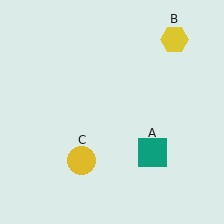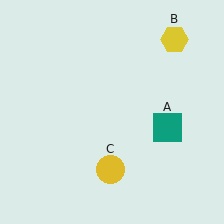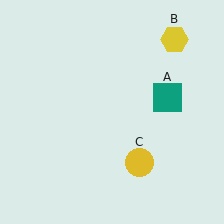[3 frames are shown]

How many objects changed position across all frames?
2 objects changed position: teal square (object A), yellow circle (object C).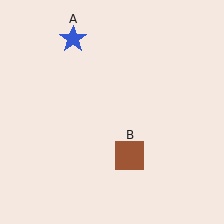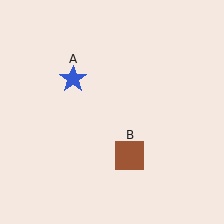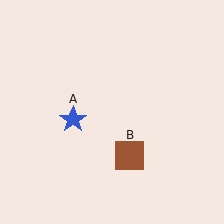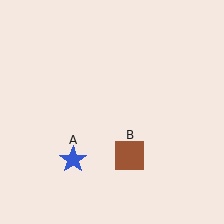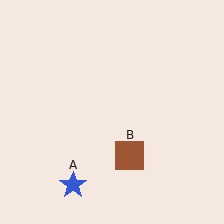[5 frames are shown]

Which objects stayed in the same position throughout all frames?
Brown square (object B) remained stationary.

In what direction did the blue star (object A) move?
The blue star (object A) moved down.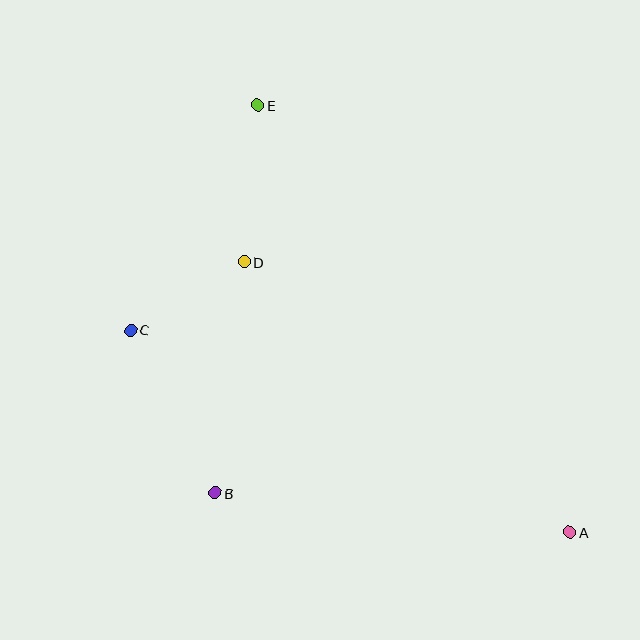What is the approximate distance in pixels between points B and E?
The distance between B and E is approximately 390 pixels.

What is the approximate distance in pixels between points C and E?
The distance between C and E is approximately 258 pixels.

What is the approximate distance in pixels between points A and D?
The distance between A and D is approximately 423 pixels.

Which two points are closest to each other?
Points C and D are closest to each other.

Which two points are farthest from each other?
Points A and E are farthest from each other.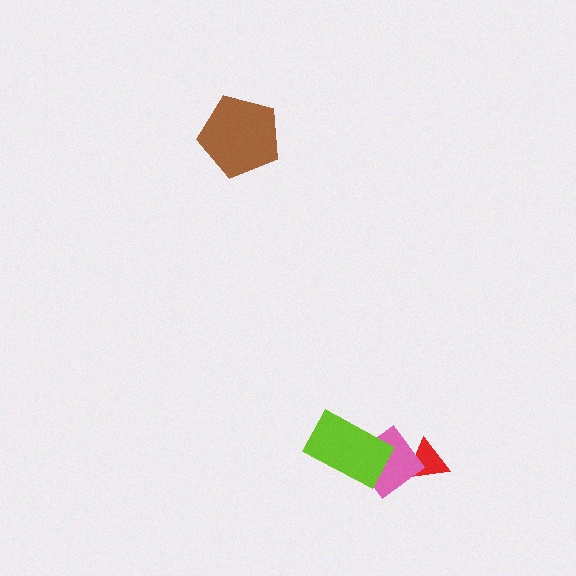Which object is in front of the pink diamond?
The lime rectangle is in front of the pink diamond.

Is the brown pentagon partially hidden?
No, no other shape covers it.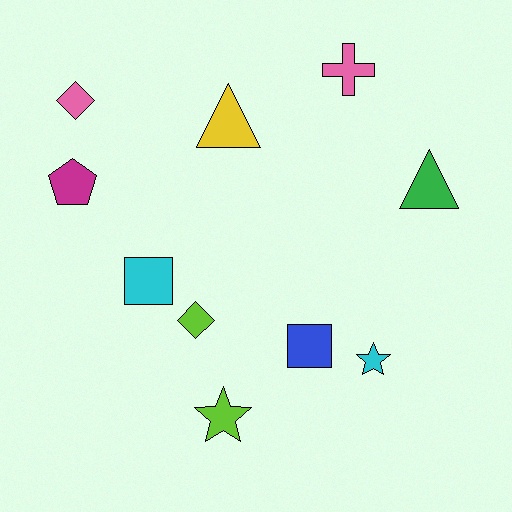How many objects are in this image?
There are 10 objects.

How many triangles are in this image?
There are 2 triangles.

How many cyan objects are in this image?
There are 2 cyan objects.